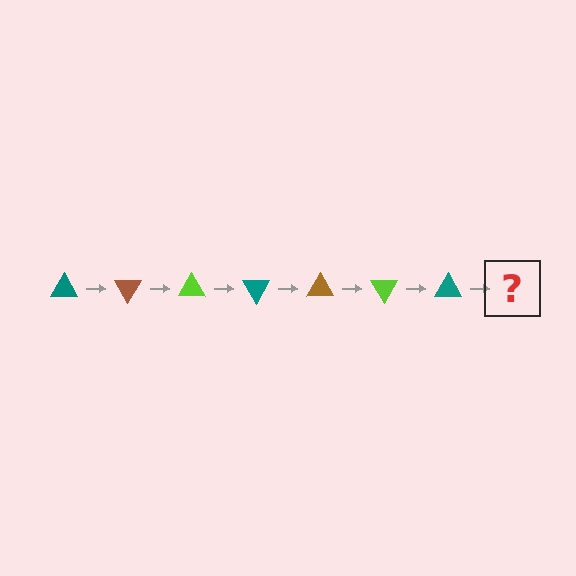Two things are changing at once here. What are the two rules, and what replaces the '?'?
The two rules are that it rotates 60 degrees each step and the color cycles through teal, brown, and lime. The '?' should be a brown triangle, rotated 420 degrees from the start.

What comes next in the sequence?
The next element should be a brown triangle, rotated 420 degrees from the start.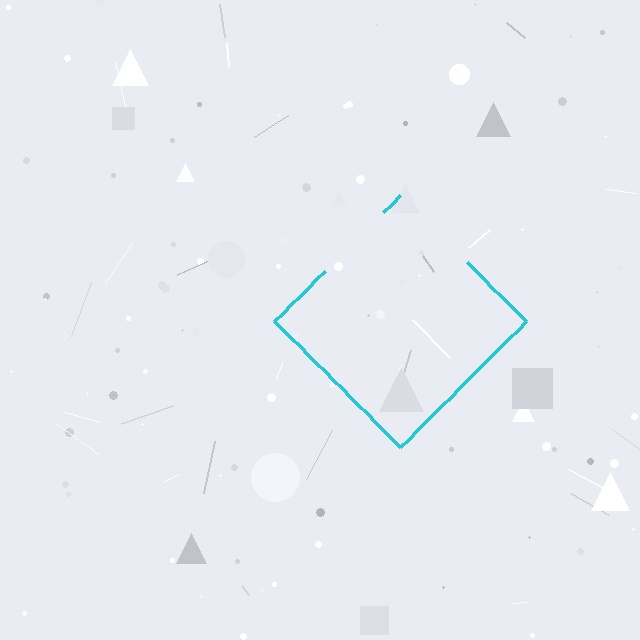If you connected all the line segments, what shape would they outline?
They would outline a diamond.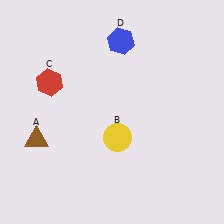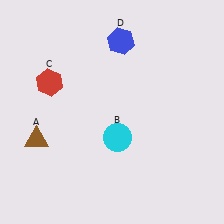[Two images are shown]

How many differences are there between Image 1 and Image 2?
There is 1 difference between the two images.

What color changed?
The circle (B) changed from yellow in Image 1 to cyan in Image 2.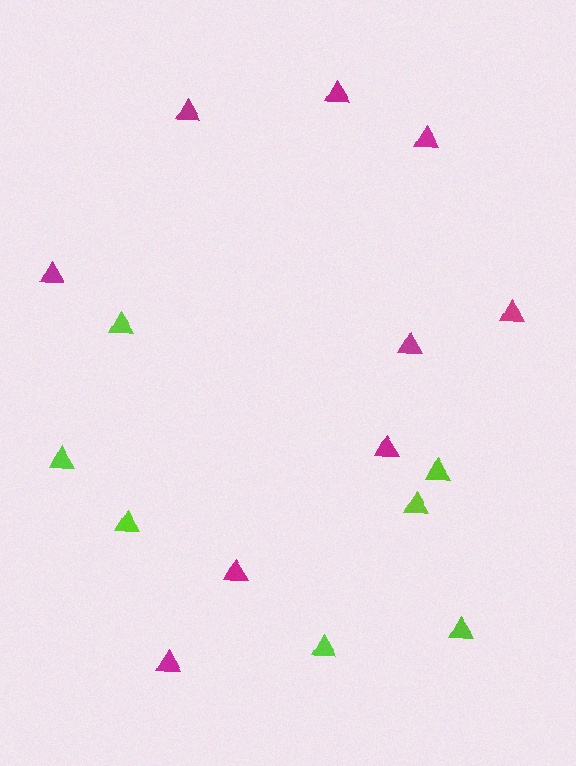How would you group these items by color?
There are 2 groups: one group of magenta triangles (9) and one group of lime triangles (7).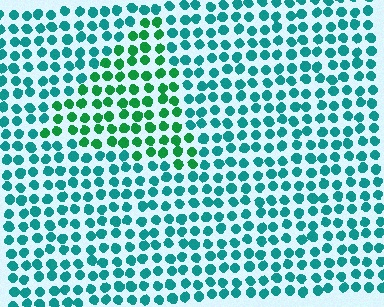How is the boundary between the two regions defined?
The boundary is defined purely by a slight shift in hue (about 37 degrees). Spacing, size, and orientation are identical on both sides.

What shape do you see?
I see a triangle.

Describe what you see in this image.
The image is filled with small teal elements in a uniform arrangement. A triangle-shaped region is visible where the elements are tinted to a slightly different hue, forming a subtle color boundary.